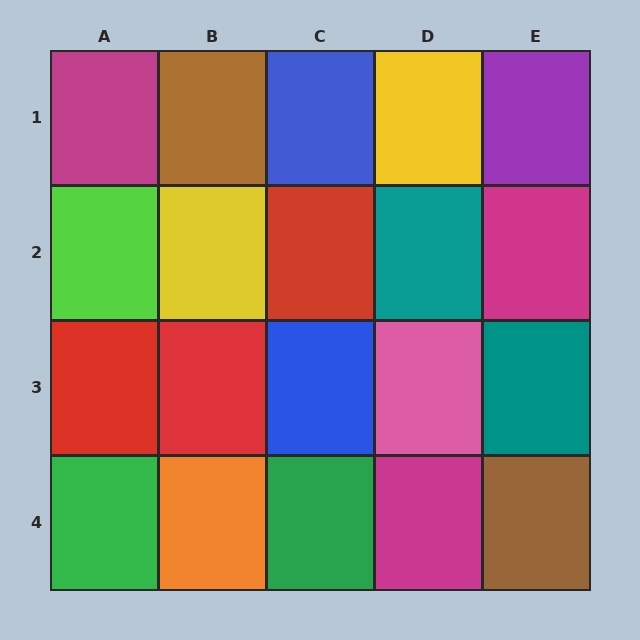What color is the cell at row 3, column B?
Red.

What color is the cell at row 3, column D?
Pink.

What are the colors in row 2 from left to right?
Lime, yellow, red, teal, magenta.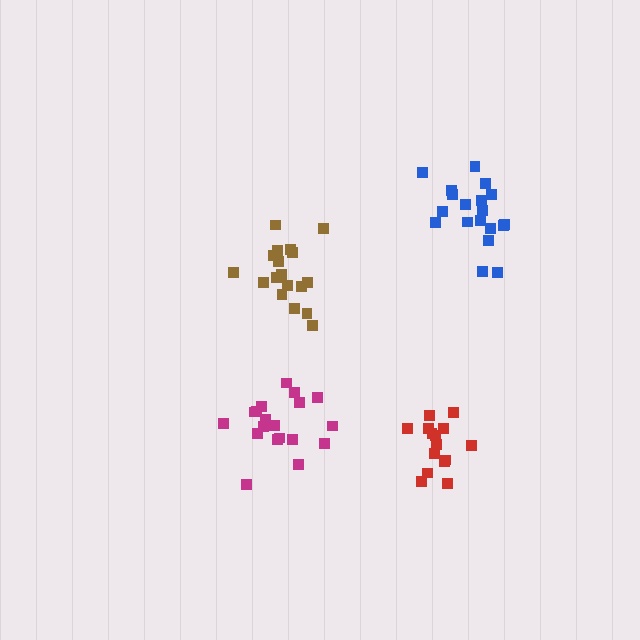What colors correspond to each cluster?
The clusters are colored: brown, magenta, blue, red.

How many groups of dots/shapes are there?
There are 4 groups.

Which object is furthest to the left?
The magenta cluster is leftmost.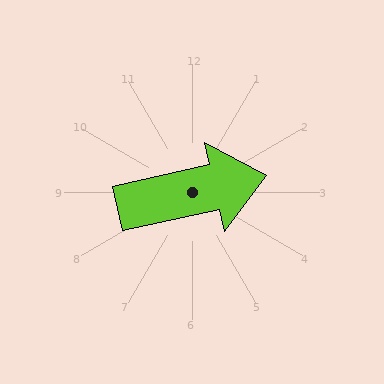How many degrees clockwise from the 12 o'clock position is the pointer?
Approximately 77 degrees.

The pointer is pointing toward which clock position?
Roughly 3 o'clock.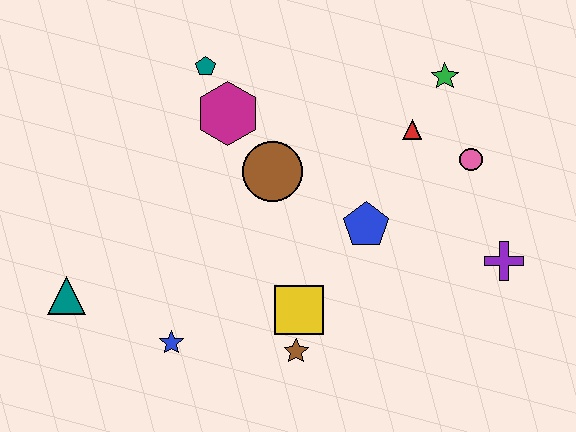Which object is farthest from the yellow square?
The green star is farthest from the yellow square.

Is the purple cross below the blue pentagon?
Yes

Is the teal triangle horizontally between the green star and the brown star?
No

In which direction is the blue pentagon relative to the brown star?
The blue pentagon is above the brown star.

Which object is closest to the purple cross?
The pink circle is closest to the purple cross.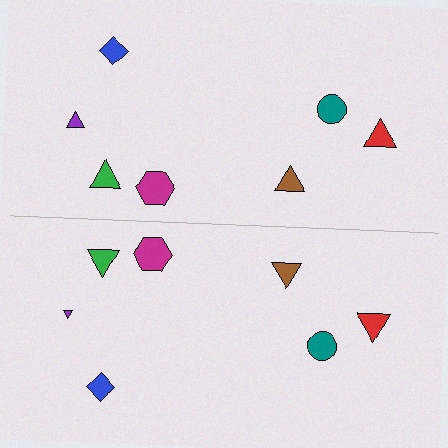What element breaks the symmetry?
The purple triangle on the bottom side has a different size than its mirror counterpart.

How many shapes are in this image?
There are 14 shapes in this image.